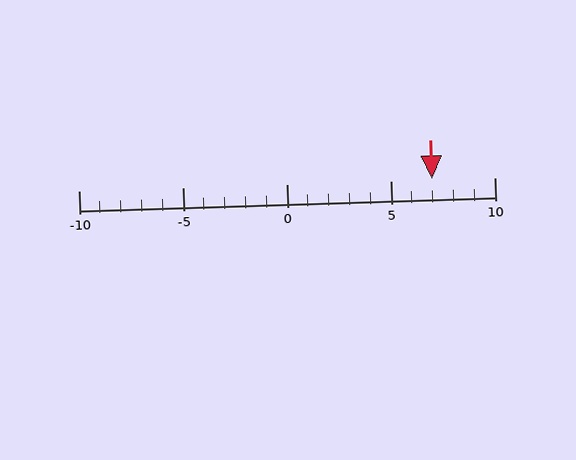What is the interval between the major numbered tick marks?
The major tick marks are spaced 5 units apart.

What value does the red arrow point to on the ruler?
The red arrow points to approximately 7.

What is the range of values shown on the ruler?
The ruler shows values from -10 to 10.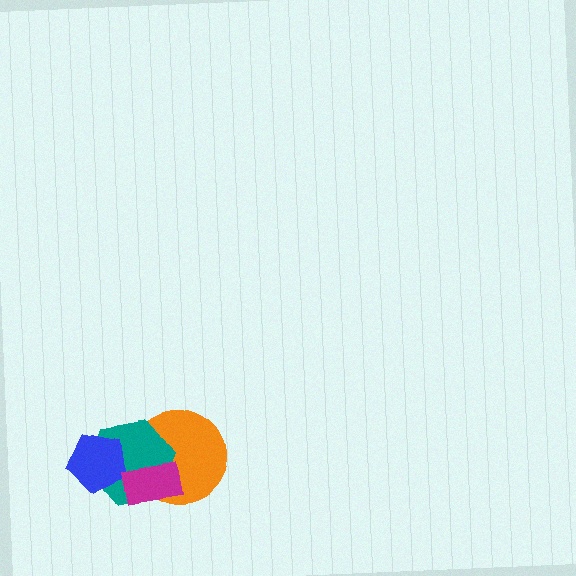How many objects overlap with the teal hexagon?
3 objects overlap with the teal hexagon.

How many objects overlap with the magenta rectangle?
2 objects overlap with the magenta rectangle.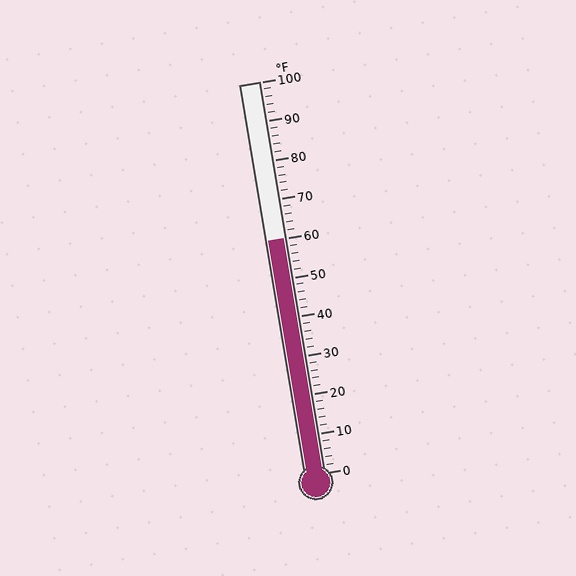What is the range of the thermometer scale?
The thermometer scale ranges from 0°F to 100°F.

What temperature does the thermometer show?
The thermometer shows approximately 60°F.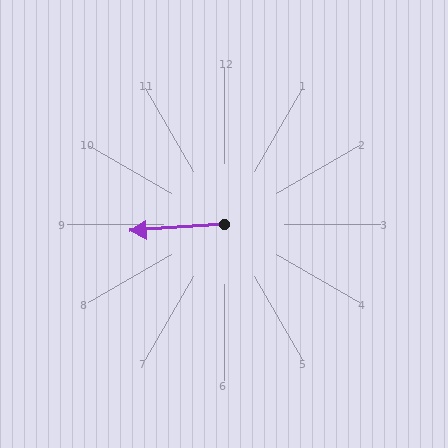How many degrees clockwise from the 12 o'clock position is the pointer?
Approximately 266 degrees.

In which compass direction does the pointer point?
West.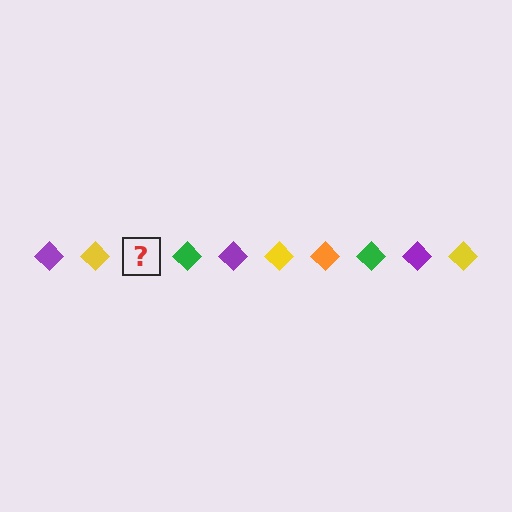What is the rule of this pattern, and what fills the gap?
The rule is that the pattern cycles through purple, yellow, orange, green diamonds. The gap should be filled with an orange diamond.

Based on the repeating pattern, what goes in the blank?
The blank should be an orange diamond.